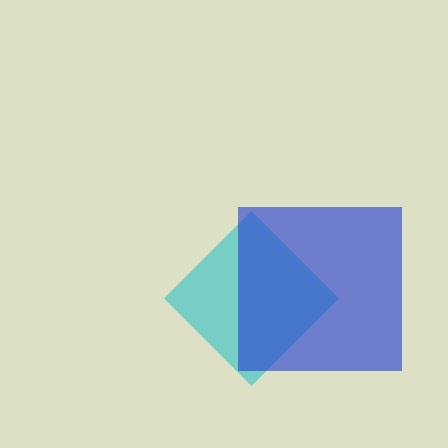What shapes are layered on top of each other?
The layered shapes are: a cyan diamond, a blue square.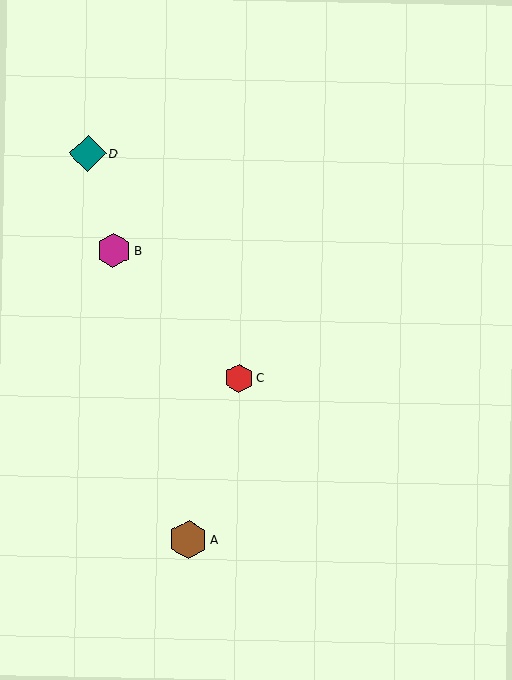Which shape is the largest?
The brown hexagon (labeled A) is the largest.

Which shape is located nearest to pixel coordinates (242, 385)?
The red hexagon (labeled C) at (239, 378) is nearest to that location.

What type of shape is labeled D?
Shape D is a teal diamond.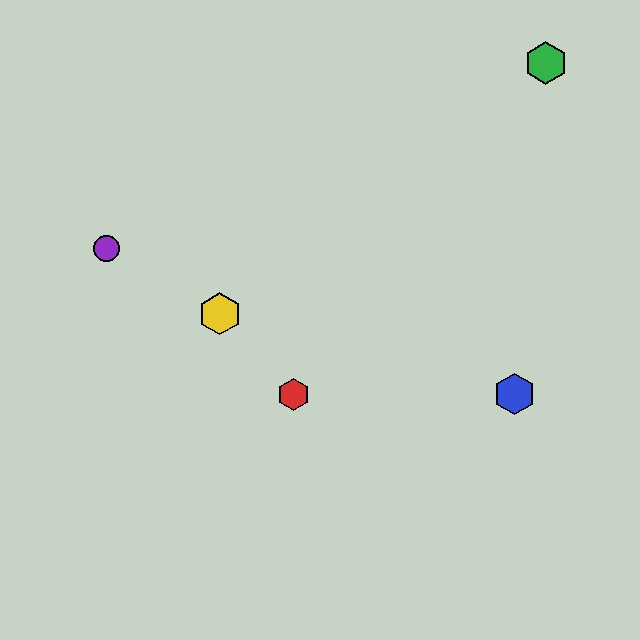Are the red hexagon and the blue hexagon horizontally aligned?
Yes, both are at y≈394.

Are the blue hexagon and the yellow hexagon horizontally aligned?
No, the blue hexagon is at y≈394 and the yellow hexagon is at y≈314.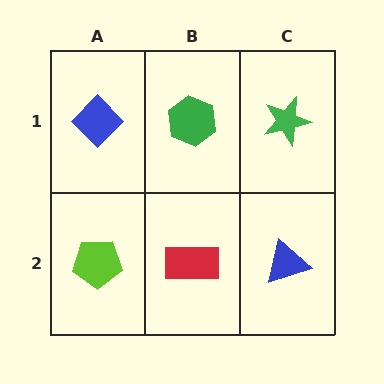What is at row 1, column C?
A green star.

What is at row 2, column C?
A blue triangle.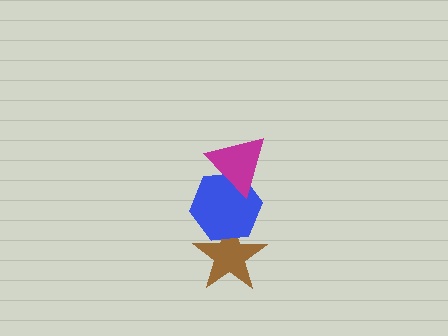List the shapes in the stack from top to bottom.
From top to bottom: the magenta triangle, the blue hexagon, the brown star.